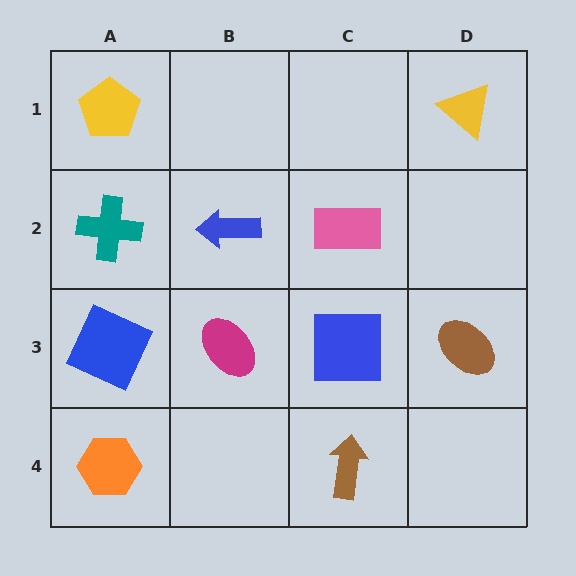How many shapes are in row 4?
2 shapes.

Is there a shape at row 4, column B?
No, that cell is empty.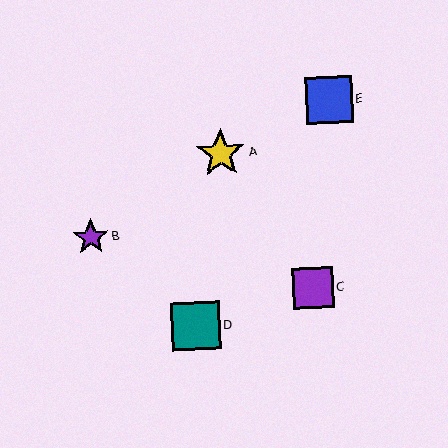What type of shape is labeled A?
Shape A is a yellow star.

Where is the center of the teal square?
The center of the teal square is at (196, 326).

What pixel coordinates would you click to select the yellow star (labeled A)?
Click at (221, 153) to select the yellow star A.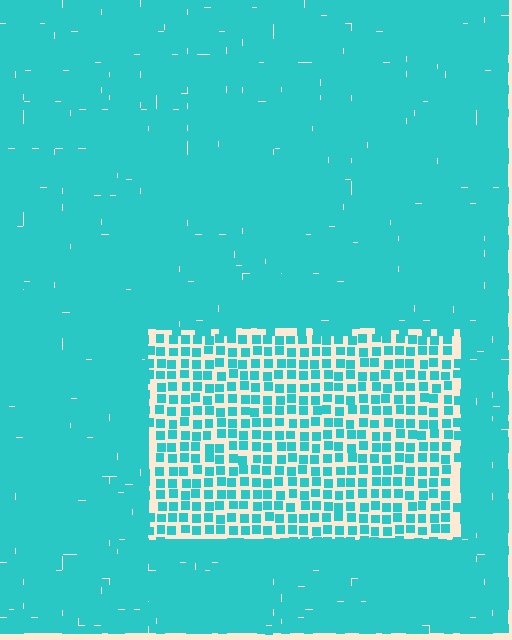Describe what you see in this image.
The image contains small cyan elements arranged at two different densities. A rectangle-shaped region is visible where the elements are less densely packed than the surrounding area.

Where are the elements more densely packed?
The elements are more densely packed outside the rectangle boundary.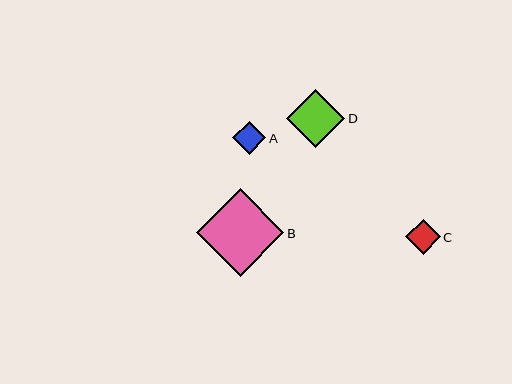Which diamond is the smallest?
Diamond A is the smallest with a size of approximately 33 pixels.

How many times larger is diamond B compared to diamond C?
Diamond B is approximately 2.5 times the size of diamond C.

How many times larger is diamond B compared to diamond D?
Diamond B is approximately 1.5 times the size of diamond D.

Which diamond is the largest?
Diamond B is the largest with a size of approximately 88 pixels.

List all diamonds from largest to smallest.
From largest to smallest: B, D, C, A.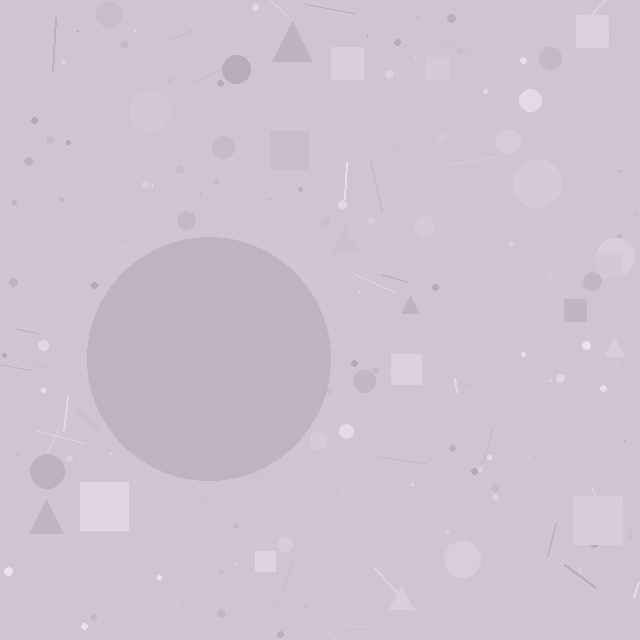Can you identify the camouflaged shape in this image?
The camouflaged shape is a circle.